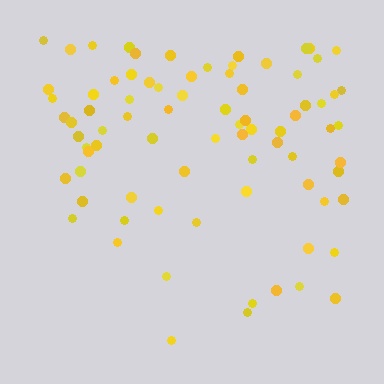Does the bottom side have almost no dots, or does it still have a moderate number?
Still a moderate number, just noticeably fewer than the top.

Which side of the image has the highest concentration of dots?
The top.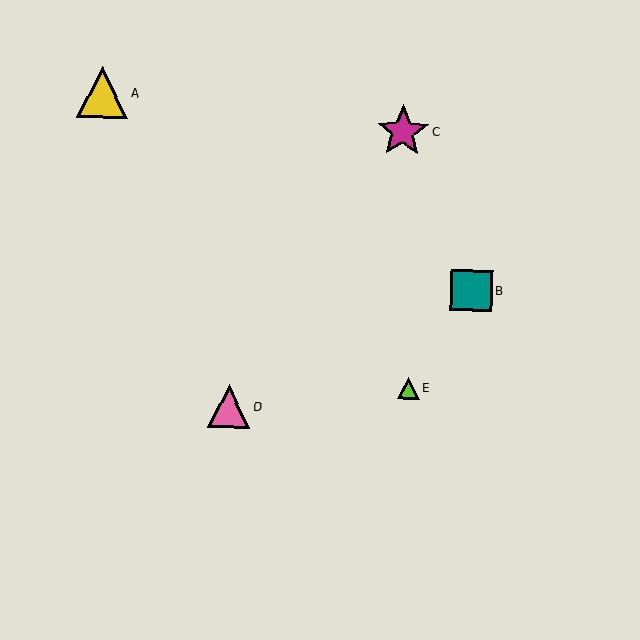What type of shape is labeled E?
Shape E is a lime triangle.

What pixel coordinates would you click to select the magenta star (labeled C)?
Click at (403, 132) to select the magenta star C.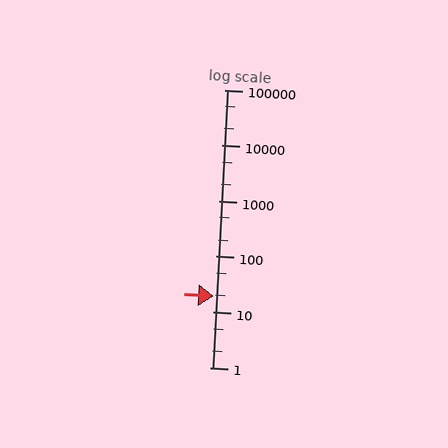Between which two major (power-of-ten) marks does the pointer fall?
The pointer is between 10 and 100.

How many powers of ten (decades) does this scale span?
The scale spans 5 decades, from 1 to 100000.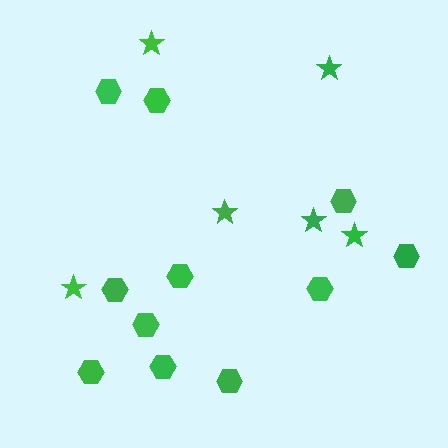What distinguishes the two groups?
There are 2 groups: one group of hexagons (11) and one group of stars (6).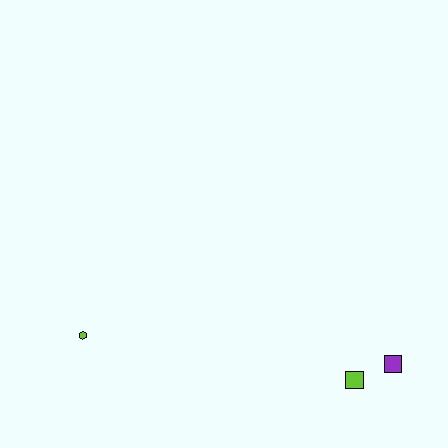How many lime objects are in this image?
There are 2 lime objects.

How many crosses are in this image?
There are no crosses.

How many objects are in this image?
There are 3 objects.